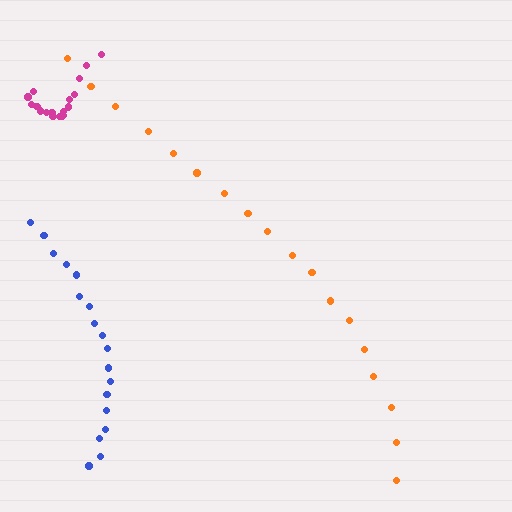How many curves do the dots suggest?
There are 3 distinct paths.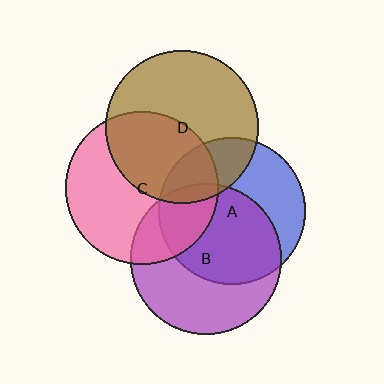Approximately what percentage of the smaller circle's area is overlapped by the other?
Approximately 40%.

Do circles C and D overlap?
Yes.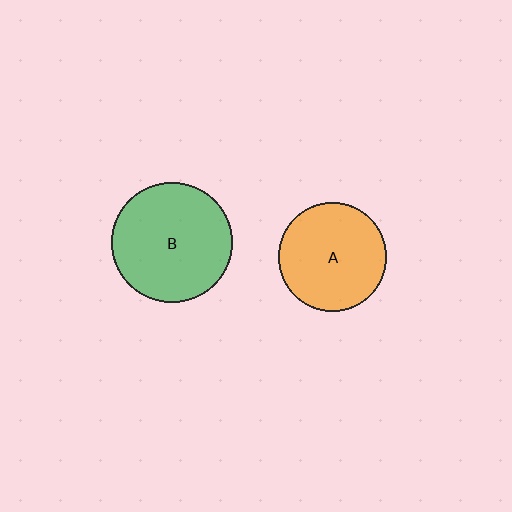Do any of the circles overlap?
No, none of the circles overlap.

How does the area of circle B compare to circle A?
Approximately 1.2 times.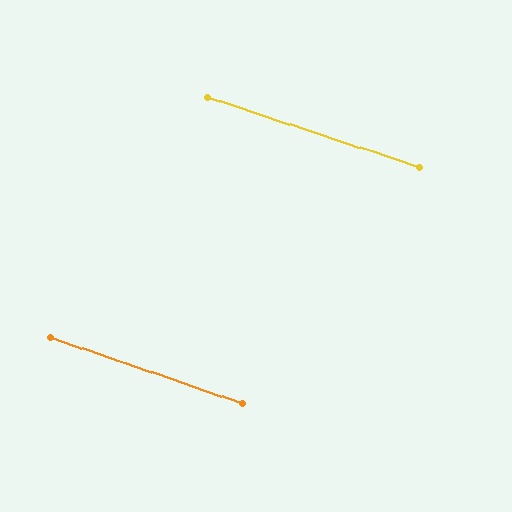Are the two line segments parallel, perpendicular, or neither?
Parallel — their directions differ by only 1.1°.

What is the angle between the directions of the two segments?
Approximately 1 degree.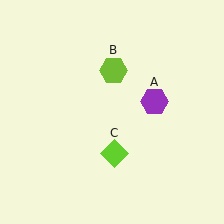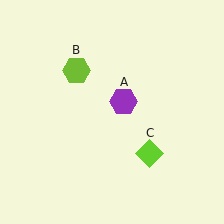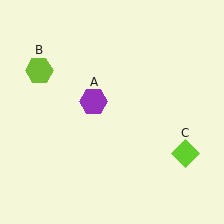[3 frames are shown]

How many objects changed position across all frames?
3 objects changed position: purple hexagon (object A), lime hexagon (object B), lime diamond (object C).